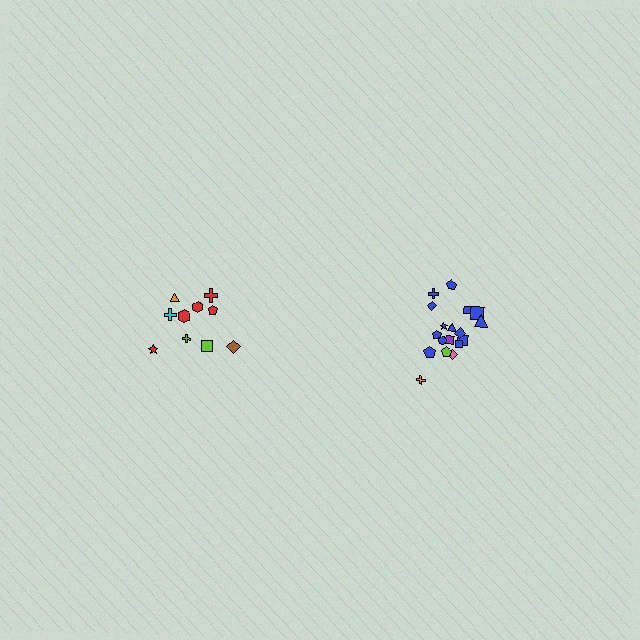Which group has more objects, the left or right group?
The right group.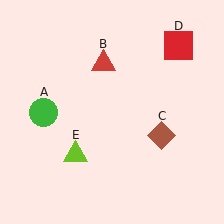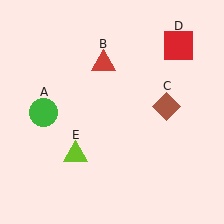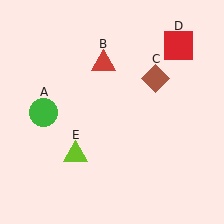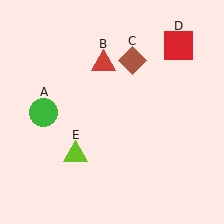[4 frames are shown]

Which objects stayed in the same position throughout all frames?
Green circle (object A) and red triangle (object B) and red square (object D) and lime triangle (object E) remained stationary.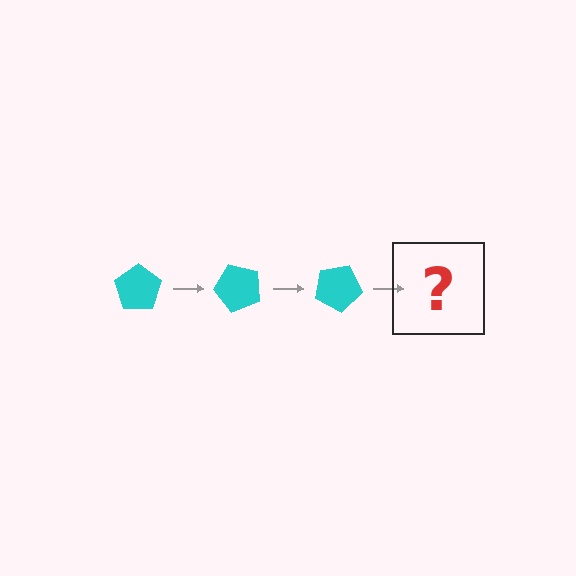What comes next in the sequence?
The next element should be a cyan pentagon rotated 150 degrees.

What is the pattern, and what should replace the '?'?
The pattern is that the pentagon rotates 50 degrees each step. The '?' should be a cyan pentagon rotated 150 degrees.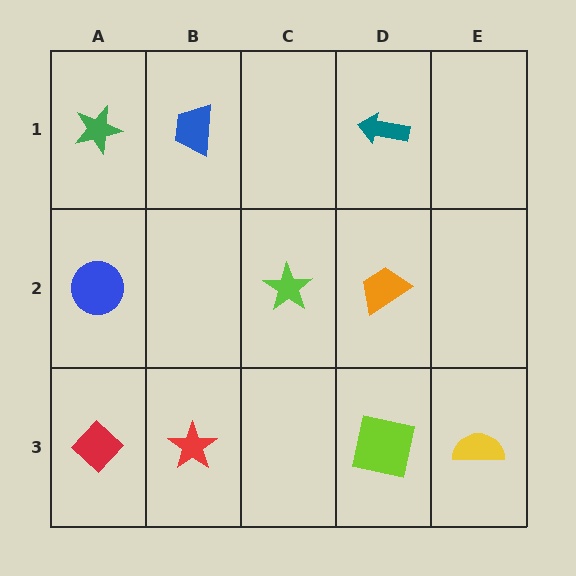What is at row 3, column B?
A red star.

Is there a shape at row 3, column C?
No, that cell is empty.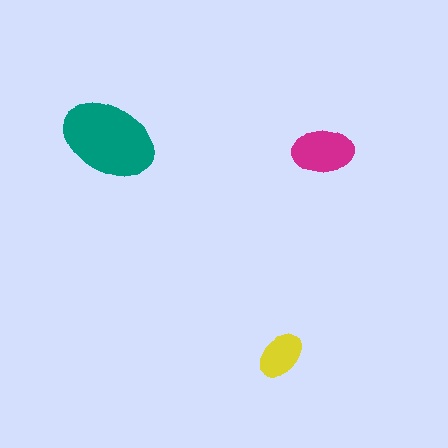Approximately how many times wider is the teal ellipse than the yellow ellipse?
About 2 times wider.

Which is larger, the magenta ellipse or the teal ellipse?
The teal one.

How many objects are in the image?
There are 3 objects in the image.